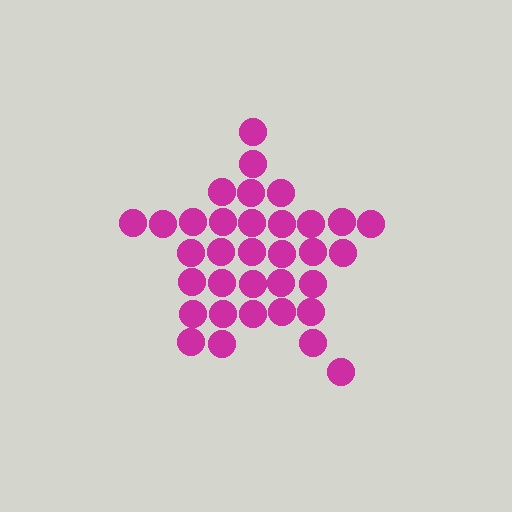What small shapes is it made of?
It is made of small circles.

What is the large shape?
The large shape is a star.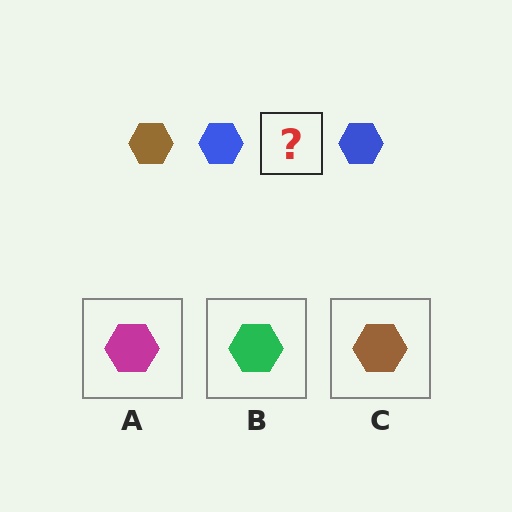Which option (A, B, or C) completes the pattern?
C.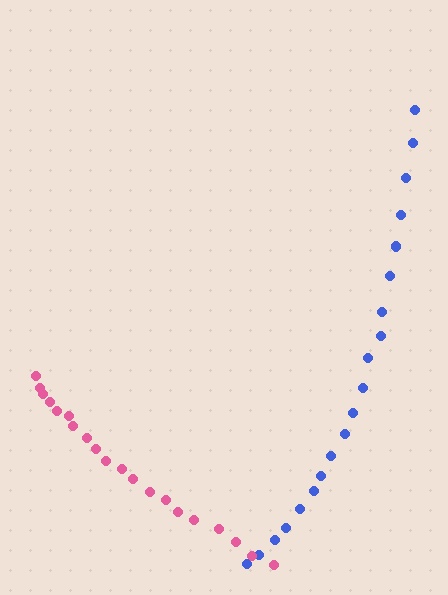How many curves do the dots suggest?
There are 2 distinct paths.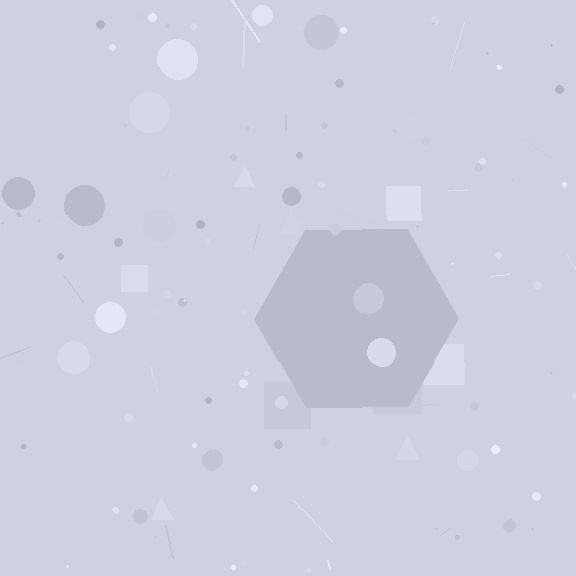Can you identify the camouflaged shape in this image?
The camouflaged shape is a hexagon.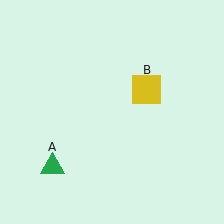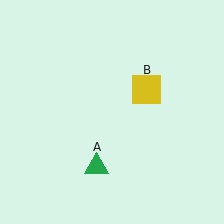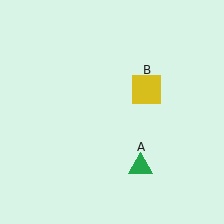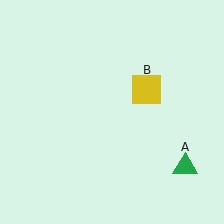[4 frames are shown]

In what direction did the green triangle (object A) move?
The green triangle (object A) moved right.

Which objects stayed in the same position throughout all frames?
Yellow square (object B) remained stationary.